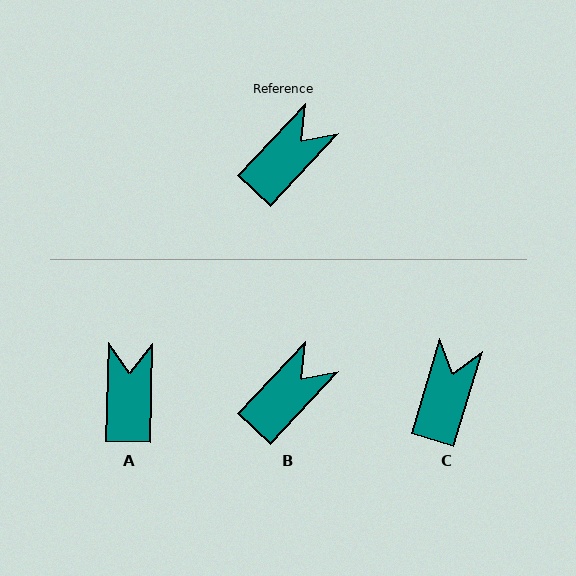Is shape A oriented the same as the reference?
No, it is off by about 41 degrees.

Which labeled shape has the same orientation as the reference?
B.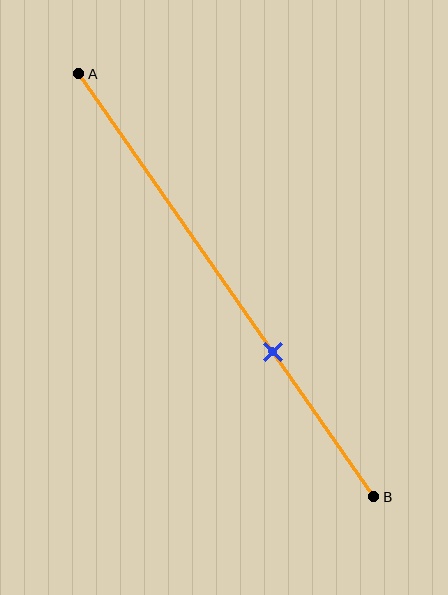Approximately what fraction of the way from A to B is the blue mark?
The blue mark is approximately 65% of the way from A to B.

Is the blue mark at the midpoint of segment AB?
No, the mark is at about 65% from A, not at the 50% midpoint.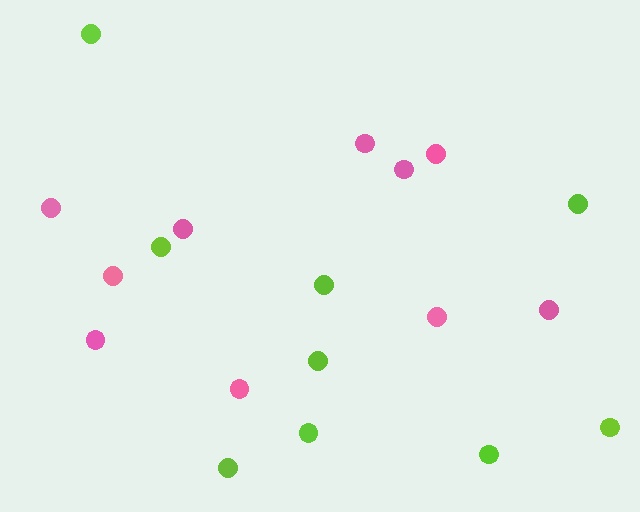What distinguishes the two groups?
There are 2 groups: one group of pink circles (10) and one group of lime circles (9).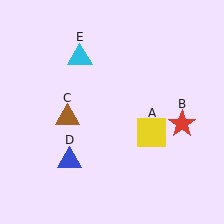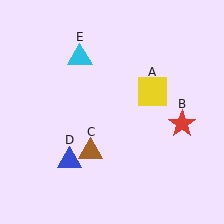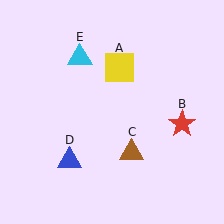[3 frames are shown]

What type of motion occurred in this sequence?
The yellow square (object A), brown triangle (object C) rotated counterclockwise around the center of the scene.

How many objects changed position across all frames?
2 objects changed position: yellow square (object A), brown triangle (object C).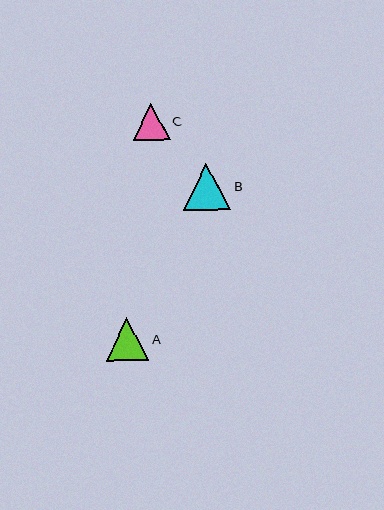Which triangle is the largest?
Triangle B is the largest with a size of approximately 47 pixels.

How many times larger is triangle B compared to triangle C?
Triangle B is approximately 1.3 times the size of triangle C.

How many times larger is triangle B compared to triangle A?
Triangle B is approximately 1.1 times the size of triangle A.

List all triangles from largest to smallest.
From largest to smallest: B, A, C.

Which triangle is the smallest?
Triangle C is the smallest with a size of approximately 37 pixels.